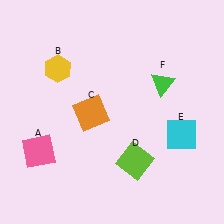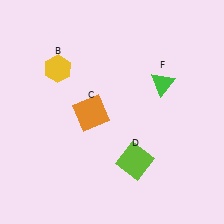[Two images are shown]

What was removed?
The cyan square (E), the pink square (A) were removed in Image 2.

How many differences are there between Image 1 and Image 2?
There are 2 differences between the two images.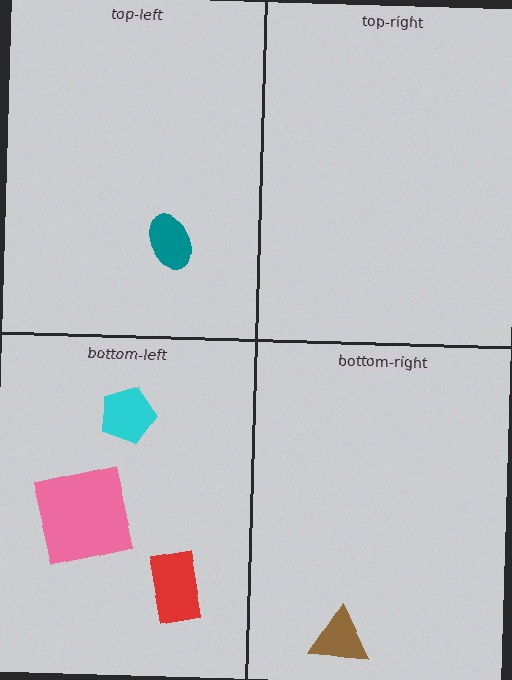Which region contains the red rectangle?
The bottom-left region.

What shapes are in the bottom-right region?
The brown triangle.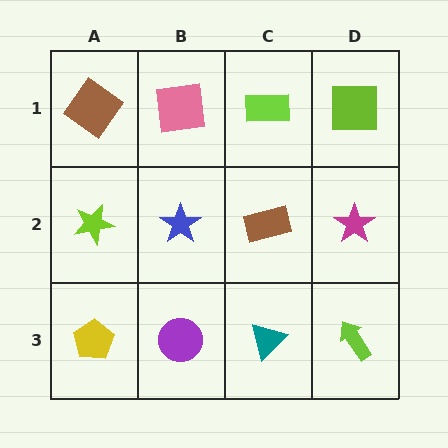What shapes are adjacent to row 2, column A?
A brown diamond (row 1, column A), a yellow pentagon (row 3, column A), a blue star (row 2, column B).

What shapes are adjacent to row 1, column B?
A blue star (row 2, column B), a brown diamond (row 1, column A), a lime rectangle (row 1, column C).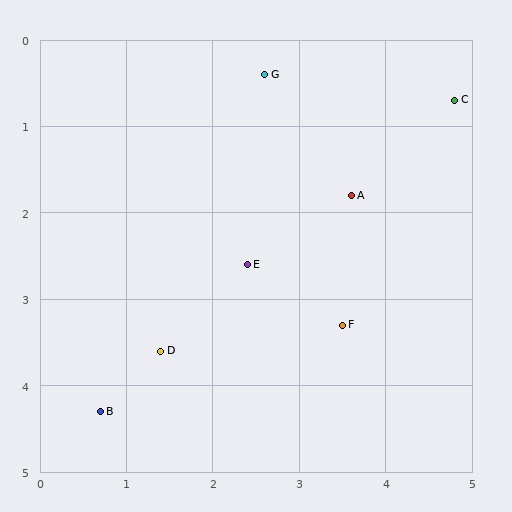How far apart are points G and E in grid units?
Points G and E are about 2.2 grid units apart.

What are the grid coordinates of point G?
Point G is at approximately (2.6, 0.4).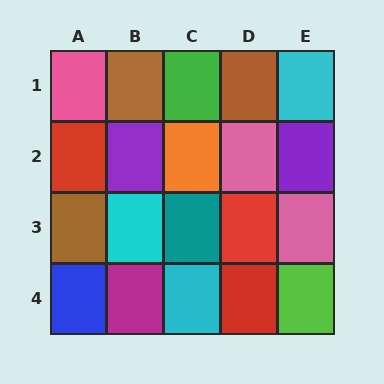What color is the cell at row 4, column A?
Blue.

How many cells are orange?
1 cell is orange.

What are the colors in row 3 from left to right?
Brown, cyan, teal, red, pink.